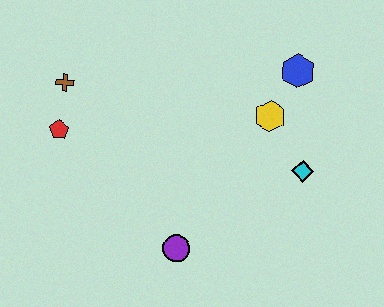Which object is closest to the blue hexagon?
The yellow hexagon is closest to the blue hexagon.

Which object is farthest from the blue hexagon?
The red pentagon is farthest from the blue hexagon.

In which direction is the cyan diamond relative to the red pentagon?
The cyan diamond is to the right of the red pentagon.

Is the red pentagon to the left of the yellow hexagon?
Yes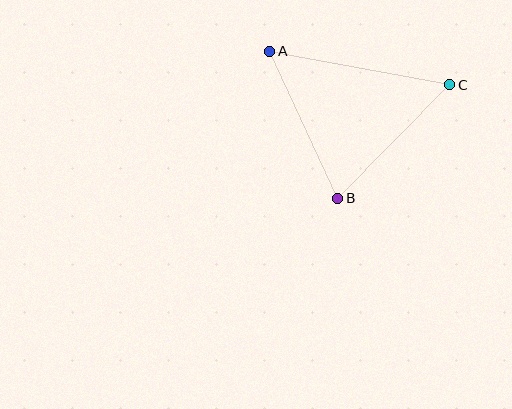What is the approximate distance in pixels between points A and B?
The distance between A and B is approximately 162 pixels.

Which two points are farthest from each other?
Points A and C are farthest from each other.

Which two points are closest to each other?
Points B and C are closest to each other.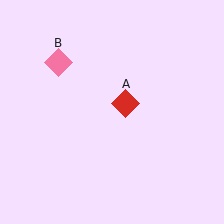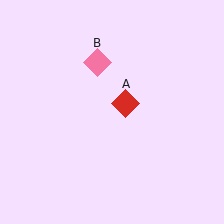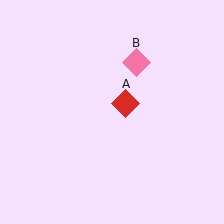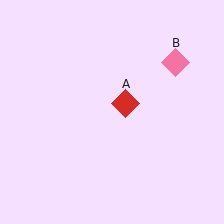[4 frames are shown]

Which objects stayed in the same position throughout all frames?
Red diamond (object A) remained stationary.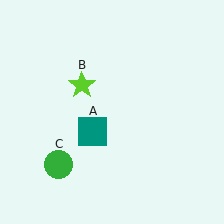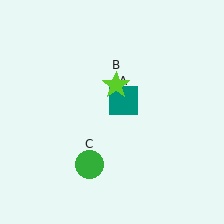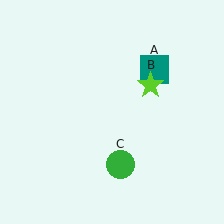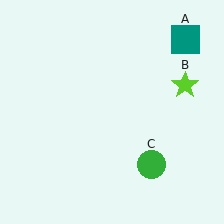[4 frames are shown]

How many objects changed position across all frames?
3 objects changed position: teal square (object A), lime star (object B), green circle (object C).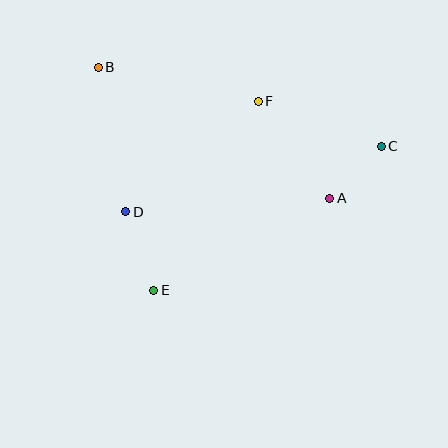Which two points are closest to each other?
Points A and C are closest to each other.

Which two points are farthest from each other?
Points B and C are farthest from each other.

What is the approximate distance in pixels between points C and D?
The distance between C and D is approximately 264 pixels.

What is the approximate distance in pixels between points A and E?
The distance between A and E is approximately 199 pixels.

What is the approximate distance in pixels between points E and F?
The distance between E and F is approximately 216 pixels.